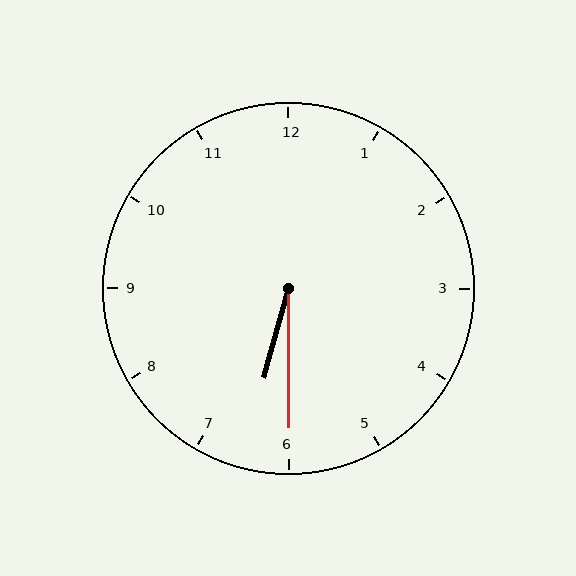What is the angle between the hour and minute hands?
Approximately 15 degrees.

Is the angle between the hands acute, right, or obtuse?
It is acute.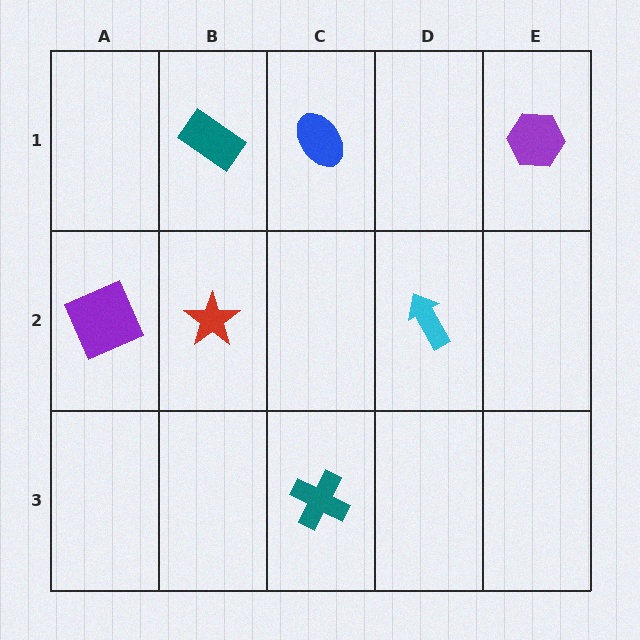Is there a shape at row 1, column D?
No, that cell is empty.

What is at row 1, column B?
A teal rectangle.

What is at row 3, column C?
A teal cross.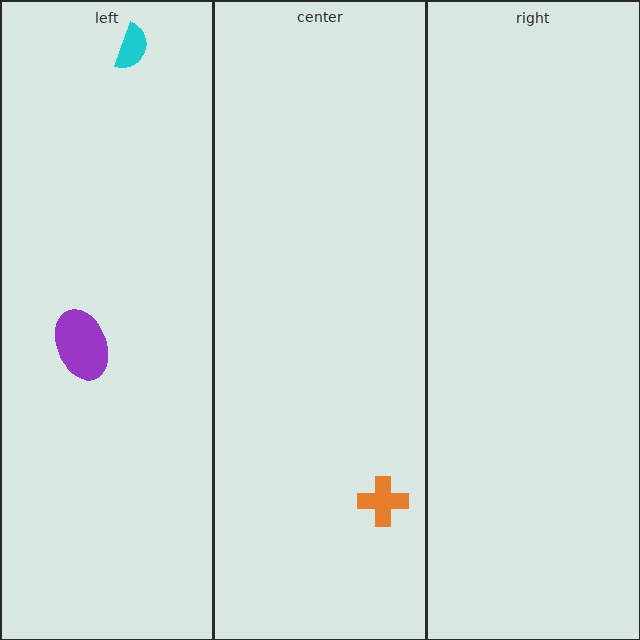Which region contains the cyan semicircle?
The left region.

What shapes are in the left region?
The purple ellipse, the cyan semicircle.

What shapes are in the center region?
The orange cross.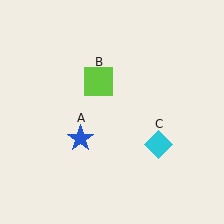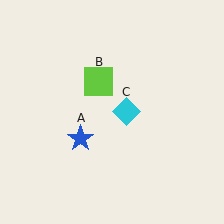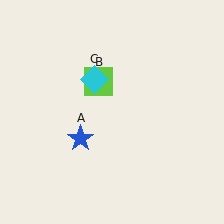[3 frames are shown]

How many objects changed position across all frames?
1 object changed position: cyan diamond (object C).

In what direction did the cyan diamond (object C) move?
The cyan diamond (object C) moved up and to the left.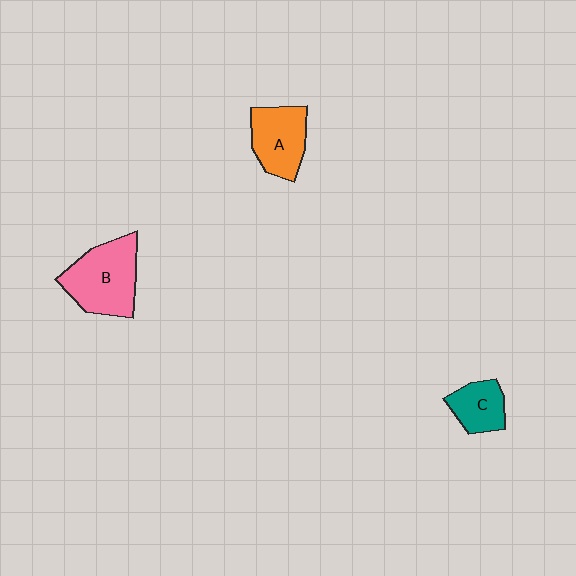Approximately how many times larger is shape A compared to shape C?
Approximately 1.4 times.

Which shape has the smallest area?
Shape C (teal).